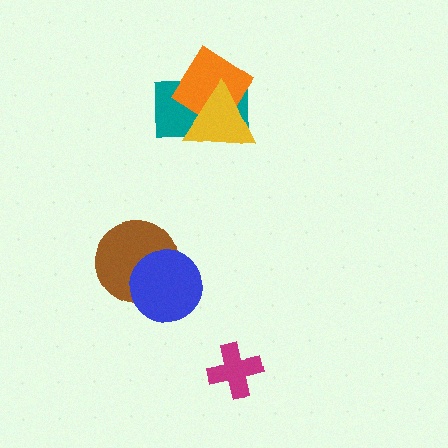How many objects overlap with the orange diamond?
2 objects overlap with the orange diamond.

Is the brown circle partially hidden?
Yes, it is partially covered by another shape.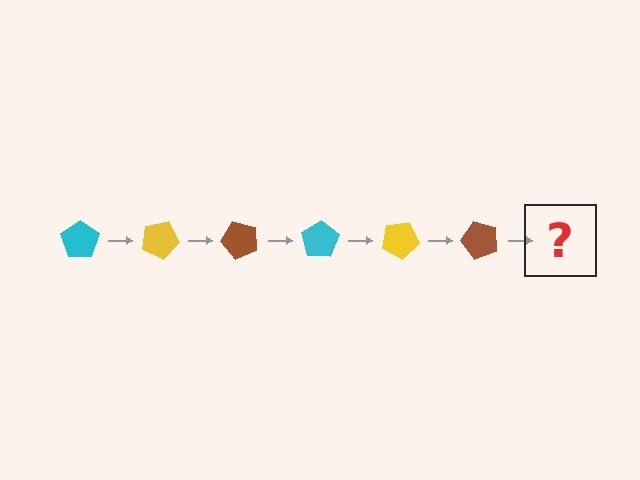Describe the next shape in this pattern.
It should be a cyan pentagon, rotated 150 degrees from the start.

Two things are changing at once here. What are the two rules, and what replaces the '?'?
The two rules are that it rotates 25 degrees each step and the color cycles through cyan, yellow, and brown. The '?' should be a cyan pentagon, rotated 150 degrees from the start.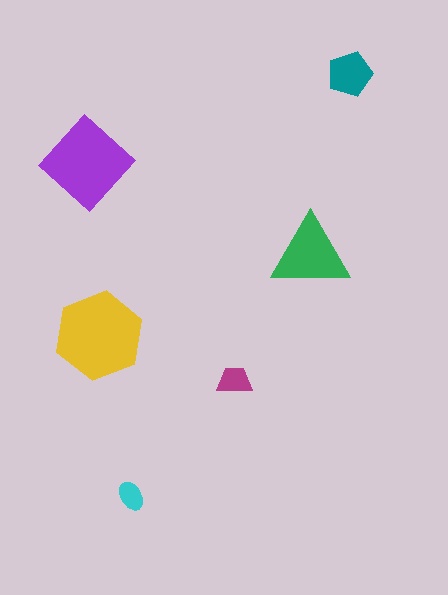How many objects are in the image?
There are 6 objects in the image.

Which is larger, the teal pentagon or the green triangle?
The green triangle.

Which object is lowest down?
The cyan ellipse is bottommost.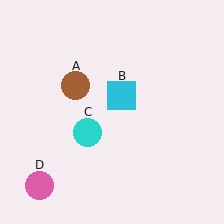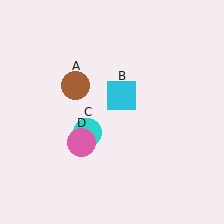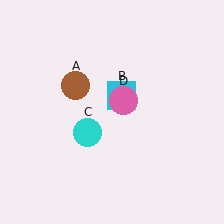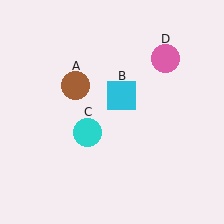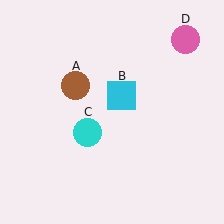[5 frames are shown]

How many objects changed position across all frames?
1 object changed position: pink circle (object D).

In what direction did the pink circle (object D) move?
The pink circle (object D) moved up and to the right.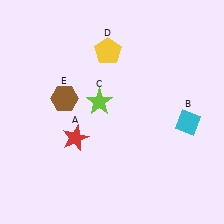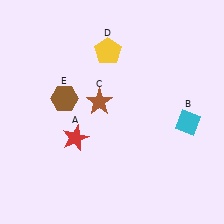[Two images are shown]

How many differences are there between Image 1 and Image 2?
There is 1 difference between the two images.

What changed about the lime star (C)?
In Image 1, C is lime. In Image 2, it changed to brown.